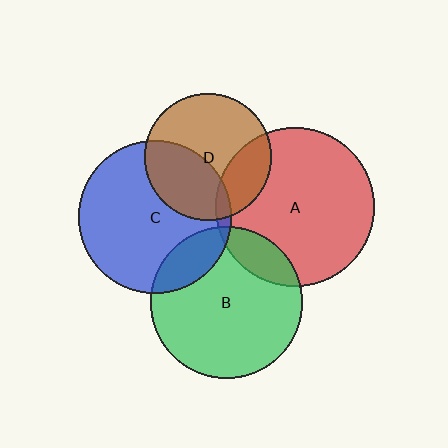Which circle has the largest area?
Circle A (red).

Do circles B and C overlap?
Yes.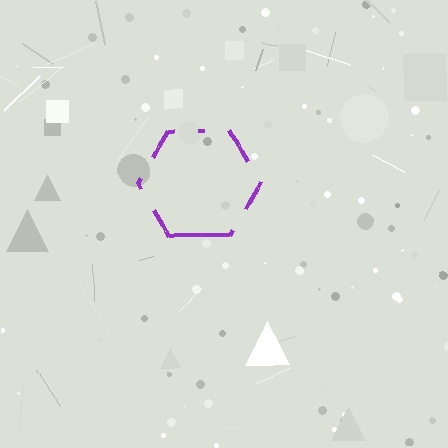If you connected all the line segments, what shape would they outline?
They would outline a hexagon.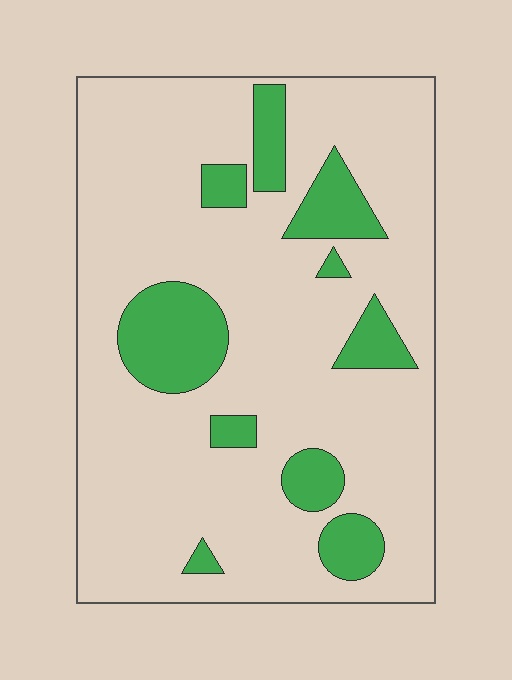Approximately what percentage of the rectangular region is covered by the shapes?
Approximately 20%.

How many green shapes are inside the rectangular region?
10.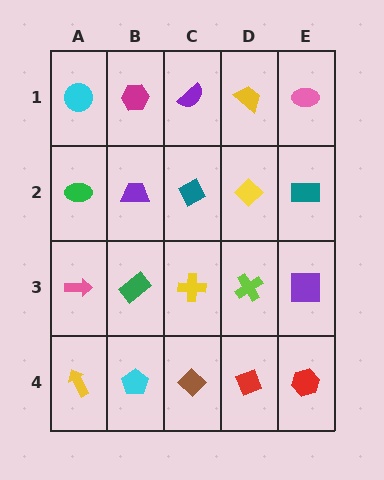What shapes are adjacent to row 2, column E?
A pink ellipse (row 1, column E), a purple square (row 3, column E), a yellow diamond (row 2, column D).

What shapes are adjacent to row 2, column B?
A magenta hexagon (row 1, column B), a green rectangle (row 3, column B), a green ellipse (row 2, column A), a teal diamond (row 2, column C).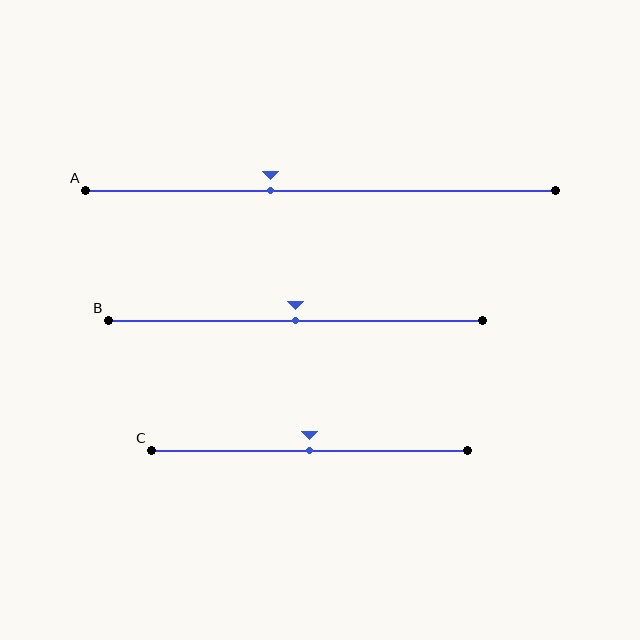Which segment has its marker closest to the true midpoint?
Segment B has its marker closest to the true midpoint.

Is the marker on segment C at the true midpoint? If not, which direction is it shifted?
Yes, the marker on segment C is at the true midpoint.